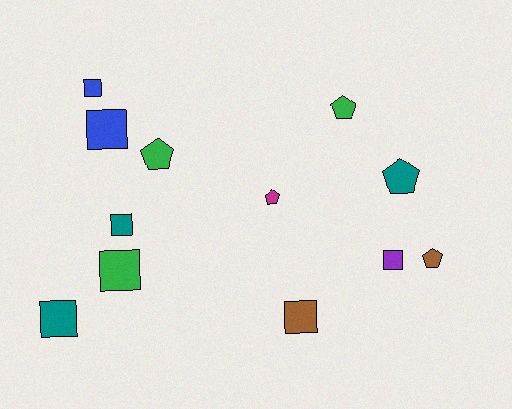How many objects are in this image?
There are 12 objects.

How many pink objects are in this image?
There are no pink objects.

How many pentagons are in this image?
There are 5 pentagons.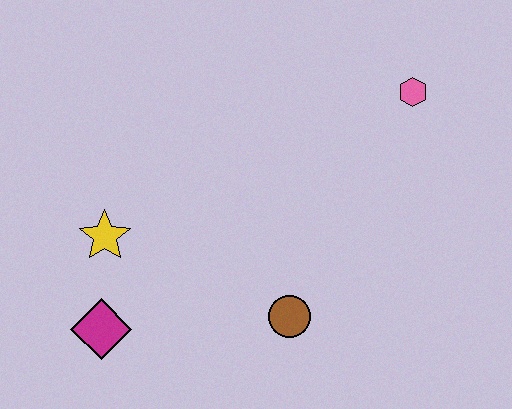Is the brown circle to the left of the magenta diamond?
No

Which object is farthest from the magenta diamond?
The pink hexagon is farthest from the magenta diamond.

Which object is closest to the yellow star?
The magenta diamond is closest to the yellow star.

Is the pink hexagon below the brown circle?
No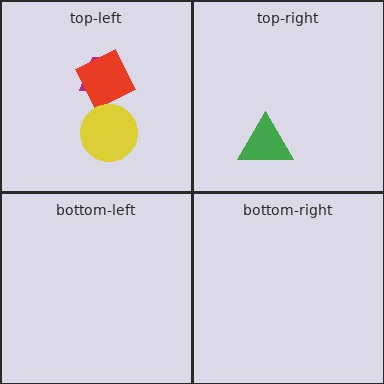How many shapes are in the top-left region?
3.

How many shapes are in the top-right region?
1.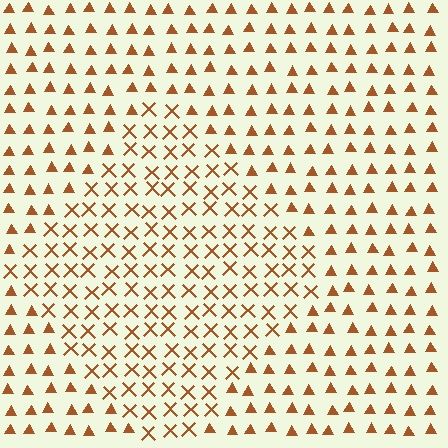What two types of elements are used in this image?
The image uses X marks inside the diamond region and triangles outside it.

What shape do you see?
I see a diamond.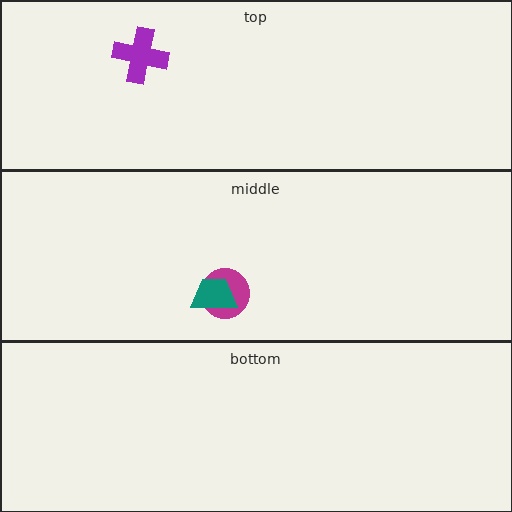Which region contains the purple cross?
The top region.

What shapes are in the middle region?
The magenta circle, the teal trapezoid.